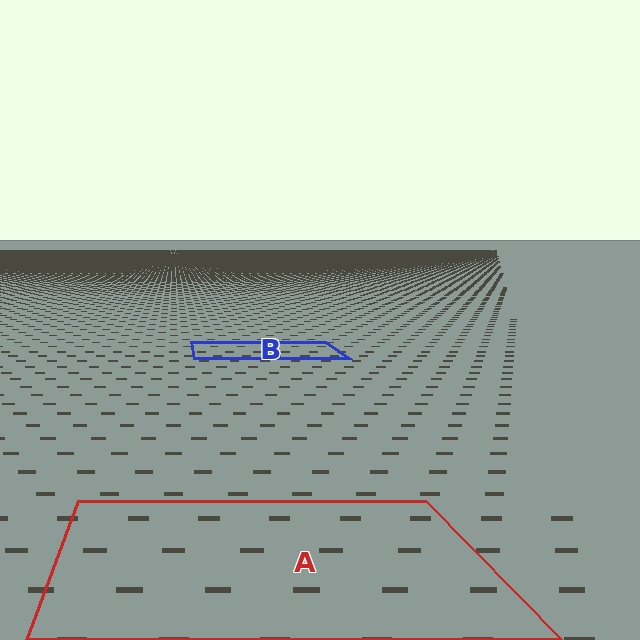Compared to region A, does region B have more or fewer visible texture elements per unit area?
Region B has more texture elements per unit area — they are packed more densely because it is farther away.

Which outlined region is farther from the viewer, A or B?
Region B is farther from the viewer — the texture elements inside it appear smaller and more densely packed.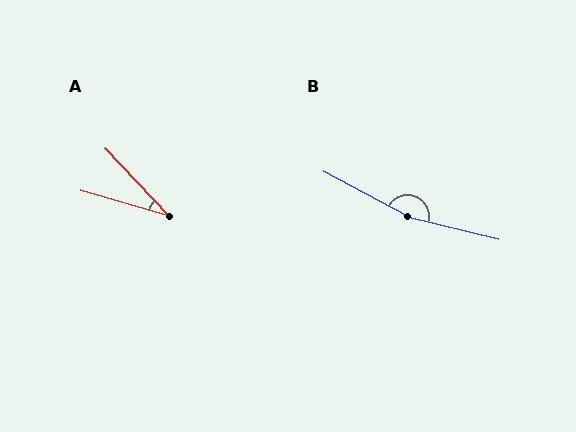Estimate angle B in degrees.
Approximately 165 degrees.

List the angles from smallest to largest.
A (31°), B (165°).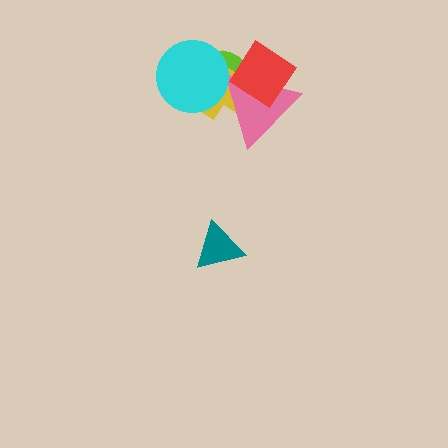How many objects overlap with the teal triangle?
0 objects overlap with the teal triangle.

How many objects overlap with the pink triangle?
4 objects overlap with the pink triangle.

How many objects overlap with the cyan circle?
3 objects overlap with the cyan circle.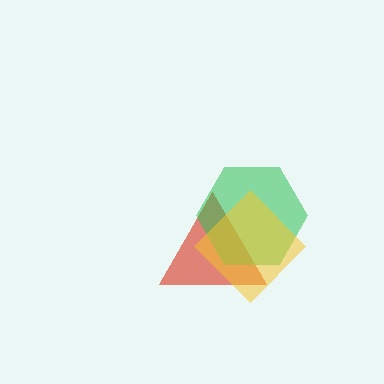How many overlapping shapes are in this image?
There are 3 overlapping shapes in the image.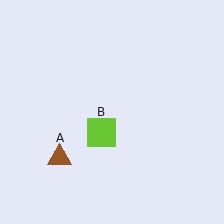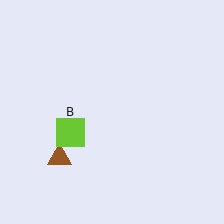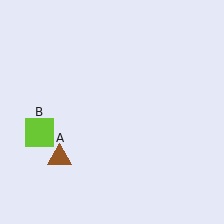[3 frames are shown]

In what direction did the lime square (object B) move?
The lime square (object B) moved left.